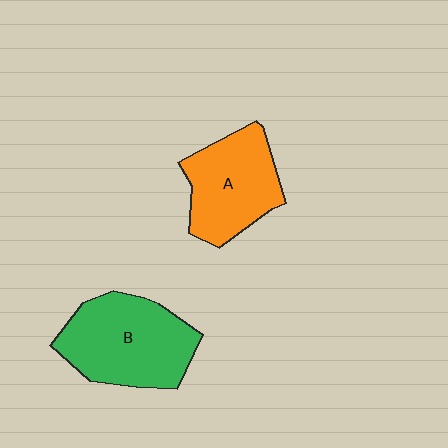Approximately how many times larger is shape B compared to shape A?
Approximately 1.2 times.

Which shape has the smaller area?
Shape A (orange).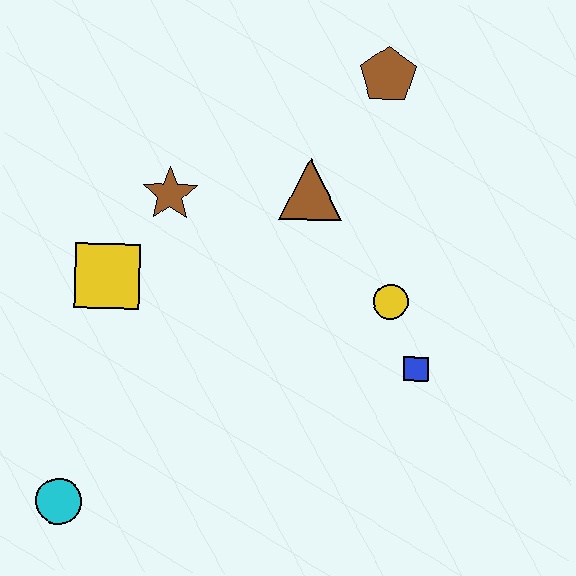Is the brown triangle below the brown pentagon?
Yes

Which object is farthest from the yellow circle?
The cyan circle is farthest from the yellow circle.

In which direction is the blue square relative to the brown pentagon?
The blue square is below the brown pentagon.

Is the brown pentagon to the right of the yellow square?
Yes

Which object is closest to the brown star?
The yellow square is closest to the brown star.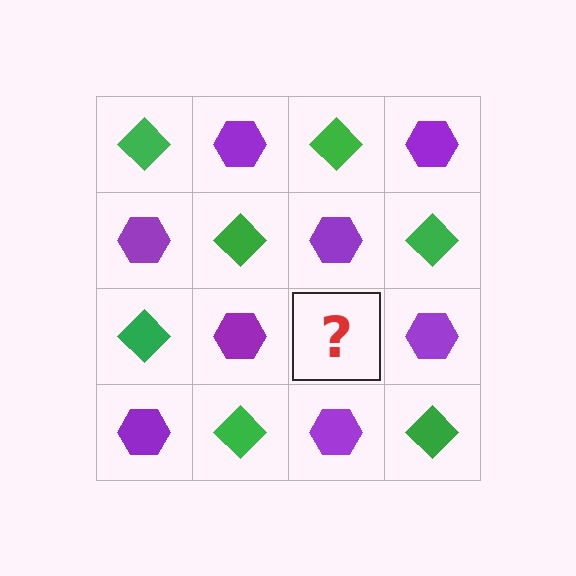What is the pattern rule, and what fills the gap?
The rule is that it alternates green diamond and purple hexagon in a checkerboard pattern. The gap should be filled with a green diamond.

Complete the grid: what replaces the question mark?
The question mark should be replaced with a green diamond.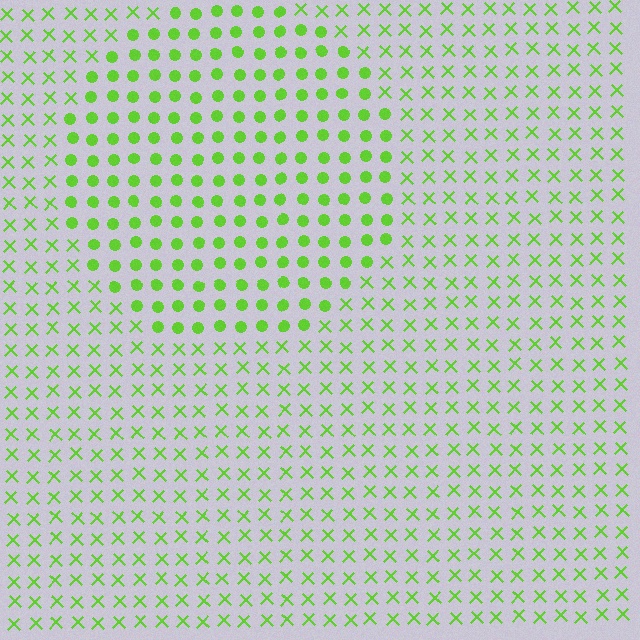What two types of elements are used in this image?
The image uses circles inside the circle region and X marks outside it.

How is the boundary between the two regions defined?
The boundary is defined by a change in element shape: circles inside vs. X marks outside. All elements share the same color and spacing.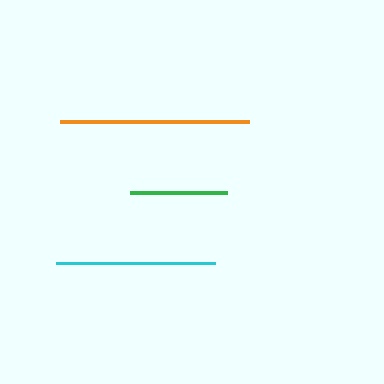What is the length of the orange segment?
The orange segment is approximately 189 pixels long.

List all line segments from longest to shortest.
From longest to shortest: orange, cyan, green.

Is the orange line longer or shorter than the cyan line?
The orange line is longer than the cyan line.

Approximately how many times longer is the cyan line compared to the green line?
The cyan line is approximately 1.6 times the length of the green line.